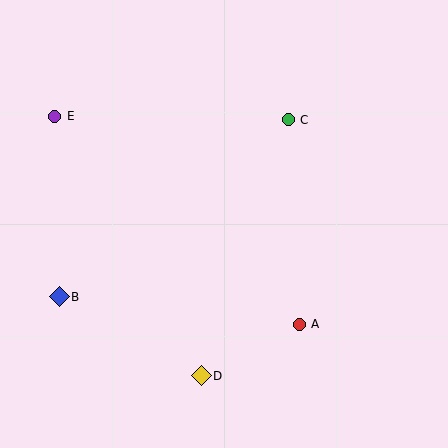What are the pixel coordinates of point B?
Point B is at (59, 297).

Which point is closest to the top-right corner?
Point C is closest to the top-right corner.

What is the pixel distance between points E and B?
The distance between E and B is 181 pixels.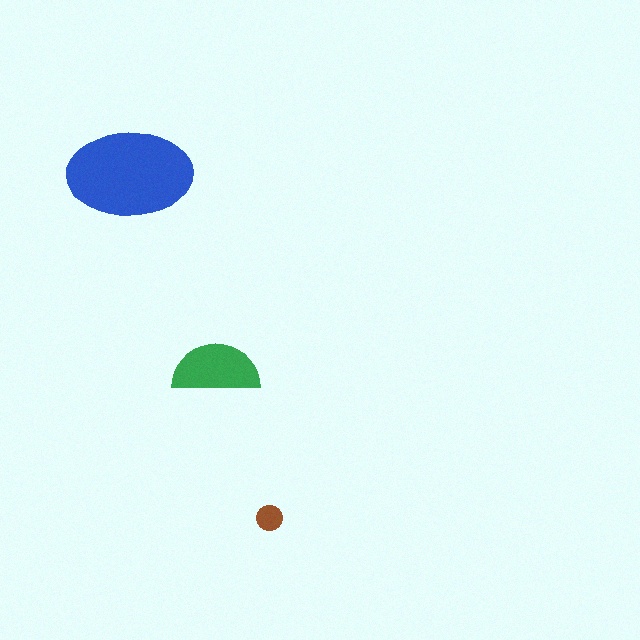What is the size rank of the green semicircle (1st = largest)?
2nd.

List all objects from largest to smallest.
The blue ellipse, the green semicircle, the brown circle.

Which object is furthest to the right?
The brown circle is rightmost.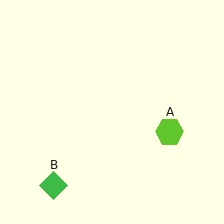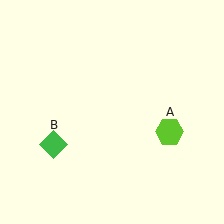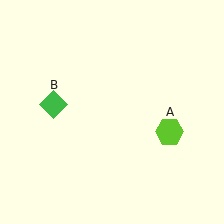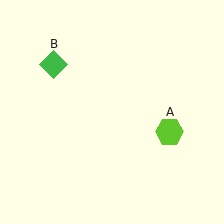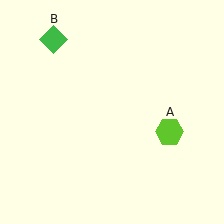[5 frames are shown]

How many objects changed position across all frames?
1 object changed position: green diamond (object B).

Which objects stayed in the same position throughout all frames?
Lime hexagon (object A) remained stationary.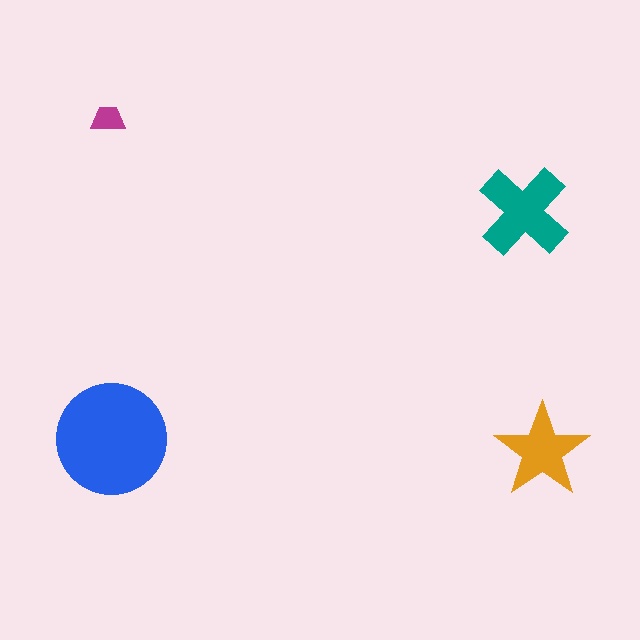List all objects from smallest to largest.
The magenta trapezoid, the orange star, the teal cross, the blue circle.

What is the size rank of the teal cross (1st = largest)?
2nd.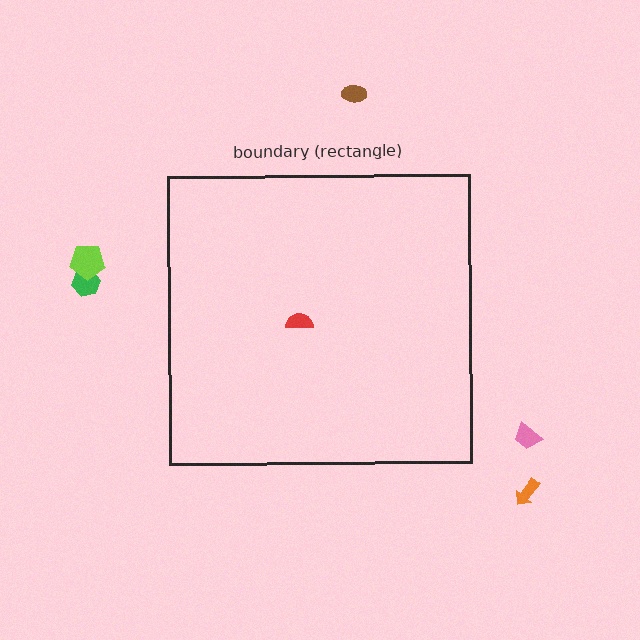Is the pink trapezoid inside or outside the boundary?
Outside.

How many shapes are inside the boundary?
1 inside, 5 outside.